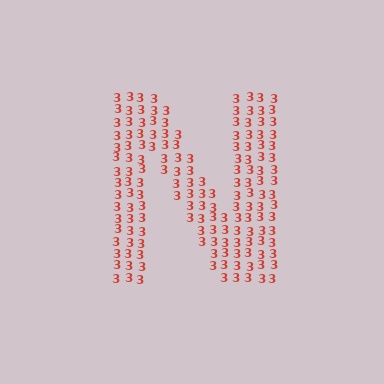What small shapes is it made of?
It is made of small digit 3's.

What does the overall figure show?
The overall figure shows the letter N.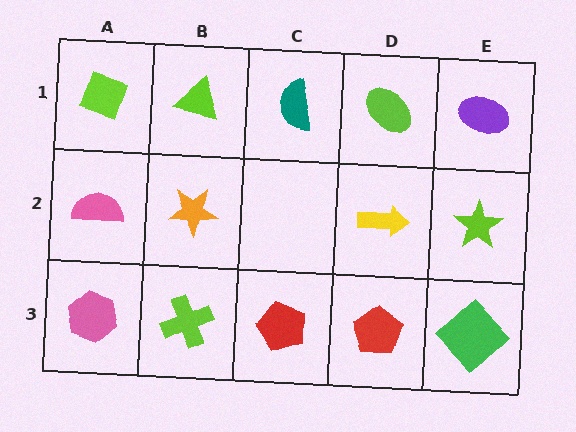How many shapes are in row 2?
4 shapes.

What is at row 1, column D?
A lime ellipse.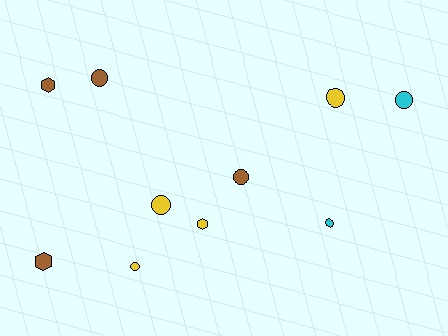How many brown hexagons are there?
There are 2 brown hexagons.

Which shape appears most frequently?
Circle, with 7 objects.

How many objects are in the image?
There are 10 objects.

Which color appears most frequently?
Brown, with 4 objects.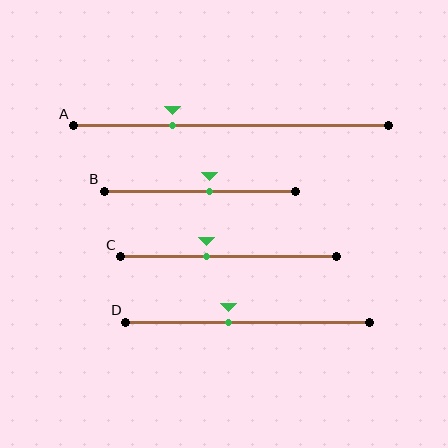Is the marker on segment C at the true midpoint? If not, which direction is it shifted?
No, the marker on segment C is shifted to the left by about 10% of the segment length.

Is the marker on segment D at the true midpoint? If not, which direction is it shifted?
No, the marker on segment D is shifted to the left by about 8% of the segment length.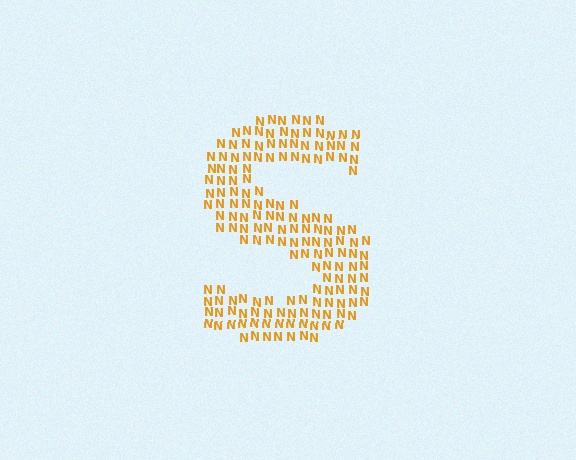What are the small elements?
The small elements are letter N's.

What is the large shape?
The large shape is the letter S.